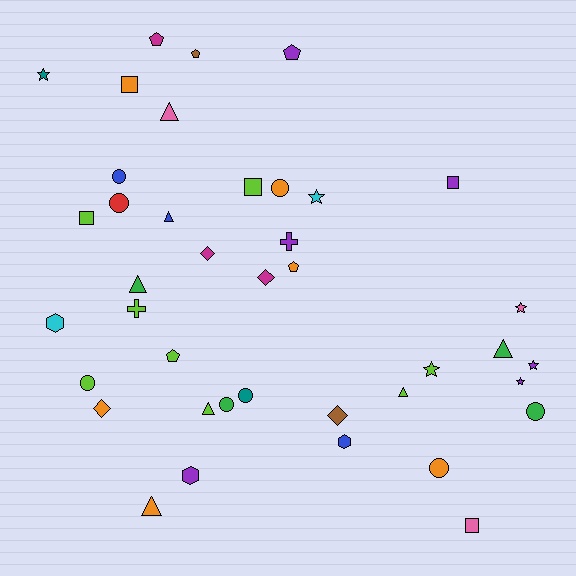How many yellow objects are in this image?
There are no yellow objects.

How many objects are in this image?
There are 40 objects.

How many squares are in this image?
There are 5 squares.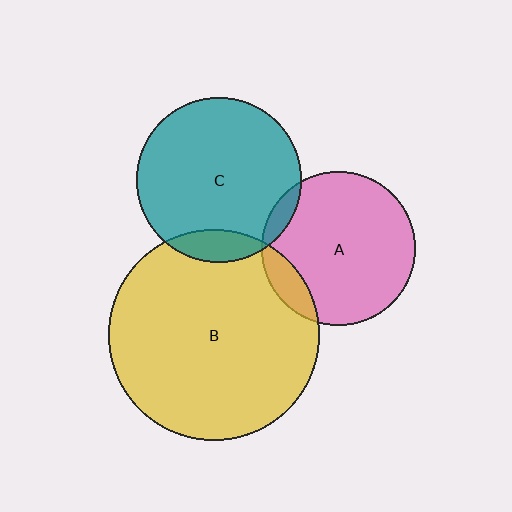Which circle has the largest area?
Circle B (yellow).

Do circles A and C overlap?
Yes.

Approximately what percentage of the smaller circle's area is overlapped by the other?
Approximately 5%.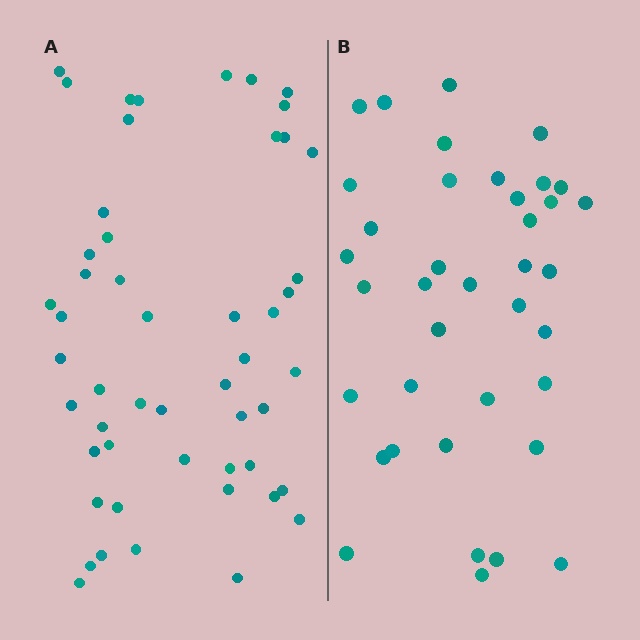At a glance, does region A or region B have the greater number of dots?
Region A (the left region) has more dots.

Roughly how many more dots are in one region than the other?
Region A has approximately 15 more dots than region B.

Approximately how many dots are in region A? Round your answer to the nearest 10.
About 50 dots. (The exact count is 51, which rounds to 50.)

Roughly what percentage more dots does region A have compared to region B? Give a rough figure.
About 35% more.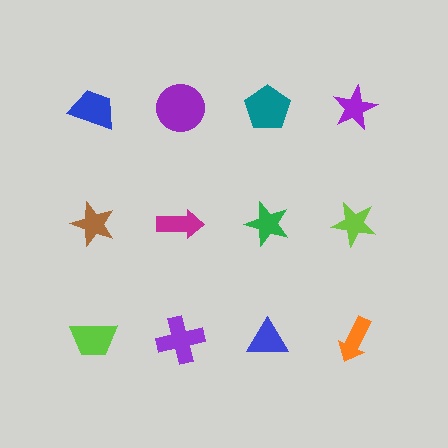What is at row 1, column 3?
A teal pentagon.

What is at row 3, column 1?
A lime trapezoid.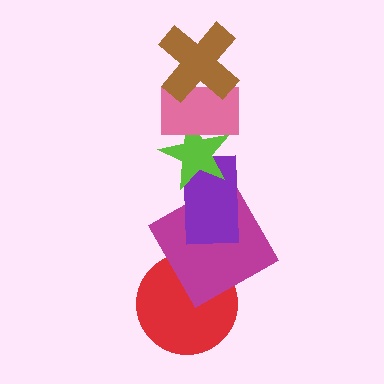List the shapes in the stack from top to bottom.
From top to bottom: the brown cross, the pink rectangle, the lime star, the purple rectangle, the magenta square, the red circle.